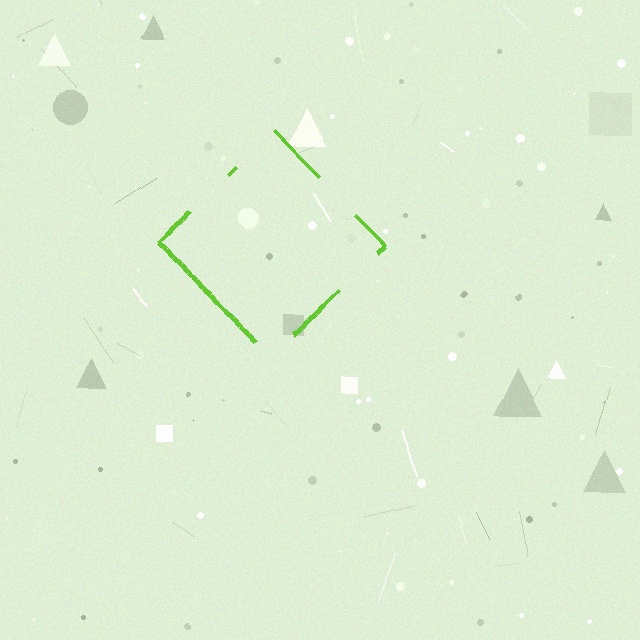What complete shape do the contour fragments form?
The contour fragments form a diamond.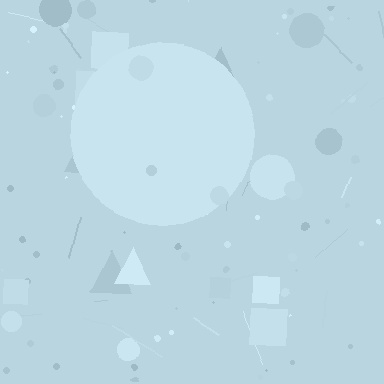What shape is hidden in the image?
A circle is hidden in the image.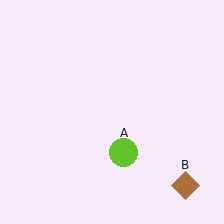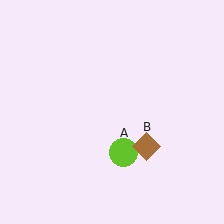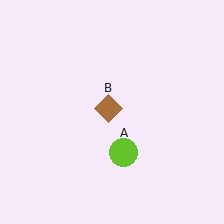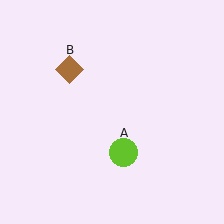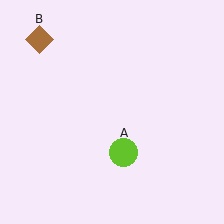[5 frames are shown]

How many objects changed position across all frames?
1 object changed position: brown diamond (object B).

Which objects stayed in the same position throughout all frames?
Lime circle (object A) remained stationary.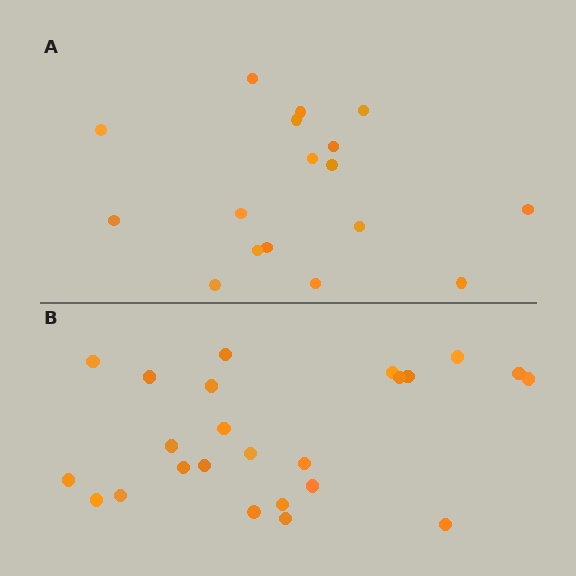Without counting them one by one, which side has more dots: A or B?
Region B (the bottom region) has more dots.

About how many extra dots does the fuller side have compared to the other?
Region B has roughly 8 or so more dots than region A.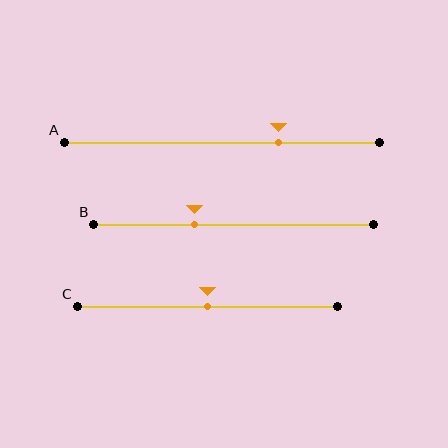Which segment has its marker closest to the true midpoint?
Segment C has its marker closest to the true midpoint.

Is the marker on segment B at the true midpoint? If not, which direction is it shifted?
No, the marker on segment B is shifted to the left by about 14% of the segment length.